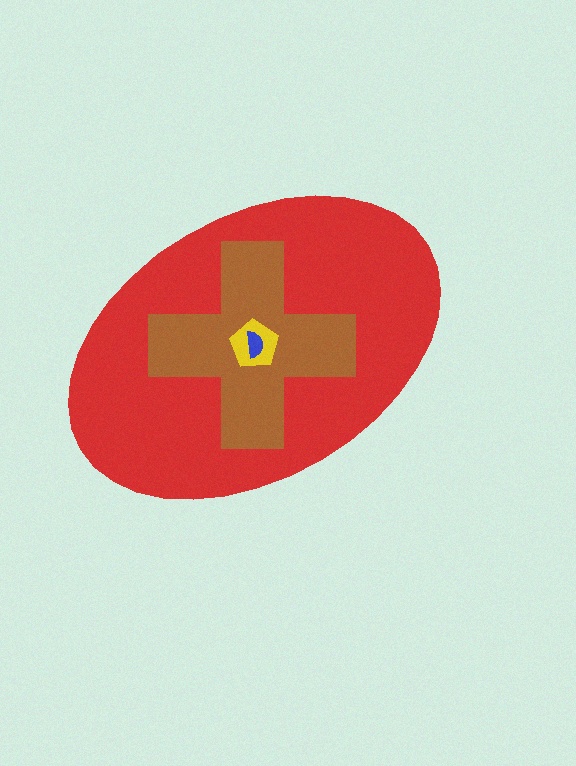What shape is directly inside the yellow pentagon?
The blue semicircle.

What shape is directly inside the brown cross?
The yellow pentagon.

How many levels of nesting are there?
4.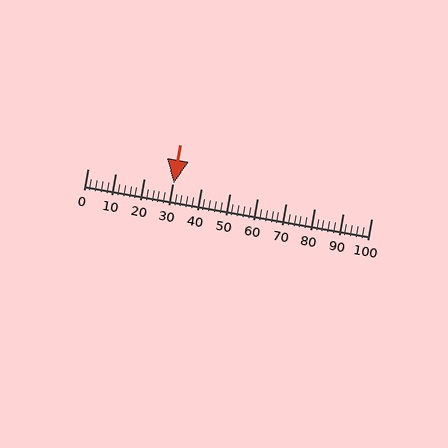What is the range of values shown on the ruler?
The ruler shows values from 0 to 100.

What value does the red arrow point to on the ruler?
The red arrow points to approximately 30.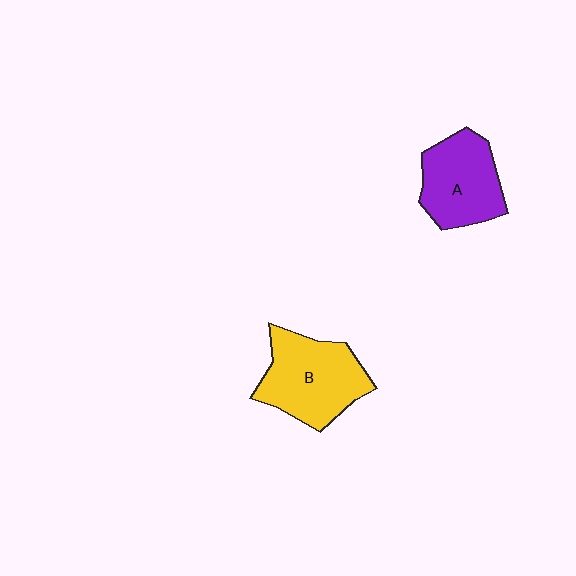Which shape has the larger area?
Shape B (yellow).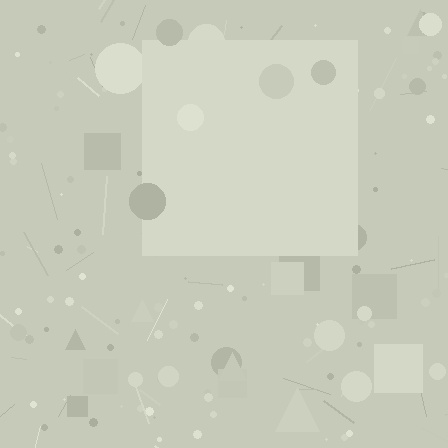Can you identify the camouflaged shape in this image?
The camouflaged shape is a square.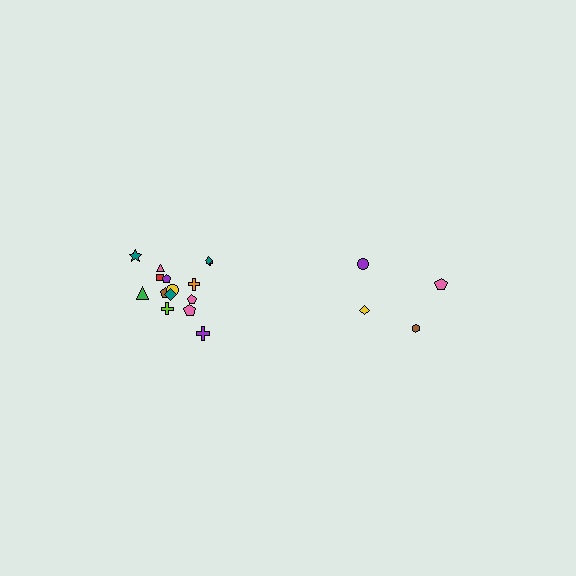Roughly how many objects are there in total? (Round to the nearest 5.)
Roughly 20 objects in total.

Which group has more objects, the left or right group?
The left group.